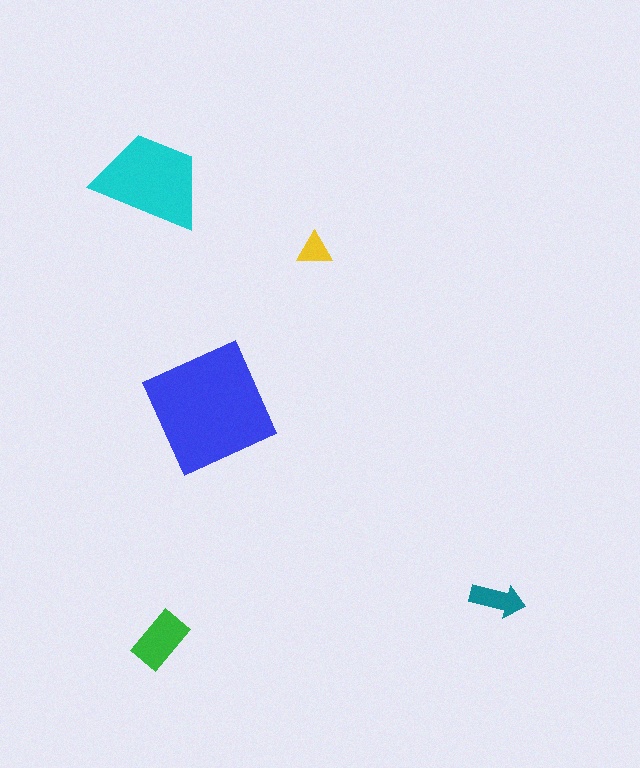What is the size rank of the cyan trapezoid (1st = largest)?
2nd.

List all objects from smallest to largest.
The yellow triangle, the teal arrow, the green rectangle, the cyan trapezoid, the blue square.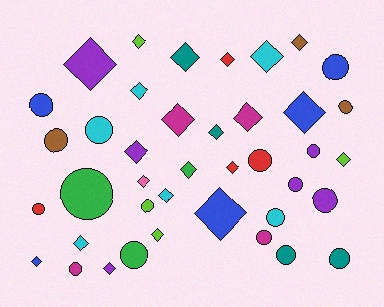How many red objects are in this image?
There are 4 red objects.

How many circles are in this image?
There are 18 circles.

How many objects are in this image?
There are 40 objects.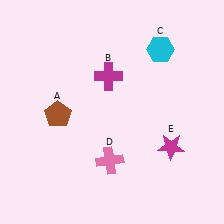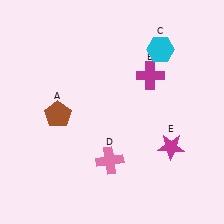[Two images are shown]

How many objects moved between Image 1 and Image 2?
1 object moved between the two images.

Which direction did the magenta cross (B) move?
The magenta cross (B) moved right.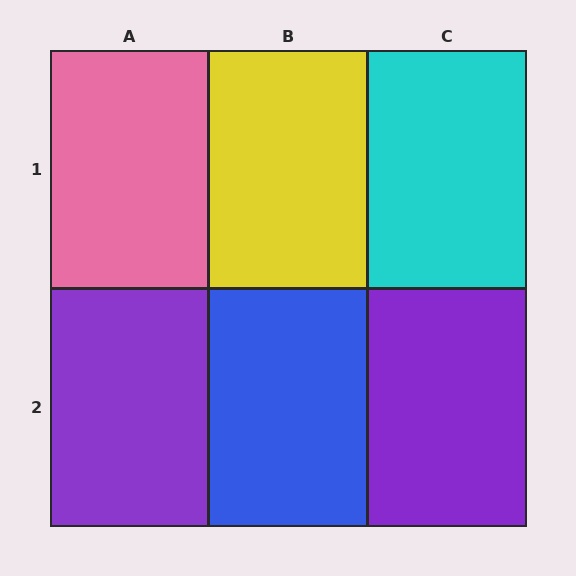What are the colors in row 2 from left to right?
Purple, blue, purple.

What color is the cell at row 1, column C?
Cyan.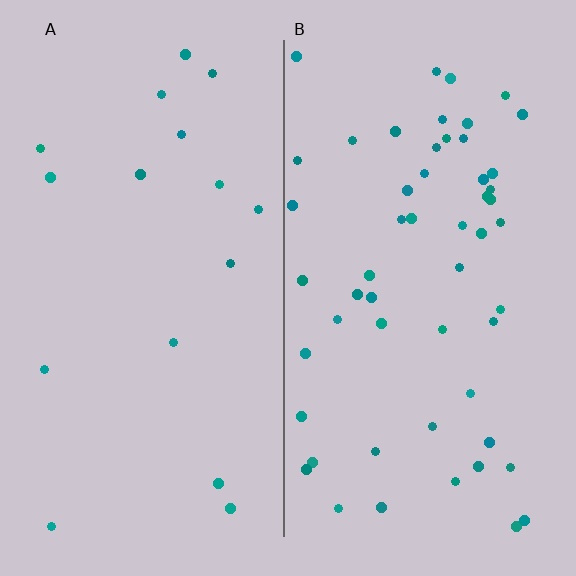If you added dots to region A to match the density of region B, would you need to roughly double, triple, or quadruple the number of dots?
Approximately triple.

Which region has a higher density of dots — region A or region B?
B (the right).